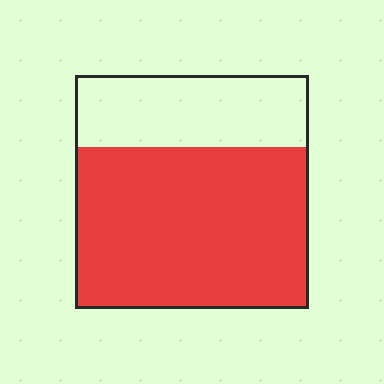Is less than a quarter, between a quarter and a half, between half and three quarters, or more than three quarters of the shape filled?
Between half and three quarters.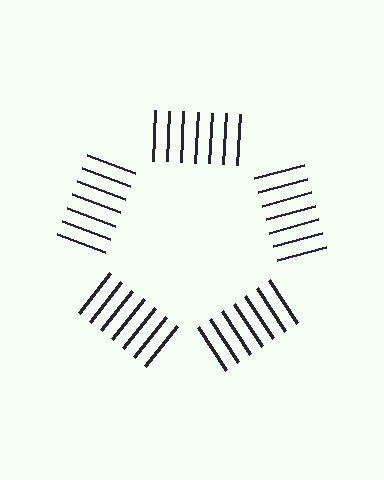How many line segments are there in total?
35 — 7 along each of the 5 edges.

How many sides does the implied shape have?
5 sides — the line-ends trace a pentagon.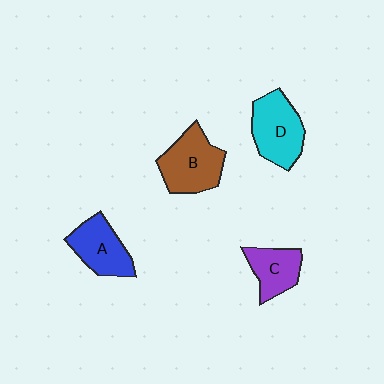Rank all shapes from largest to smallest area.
From largest to smallest: B (brown), D (cyan), A (blue), C (purple).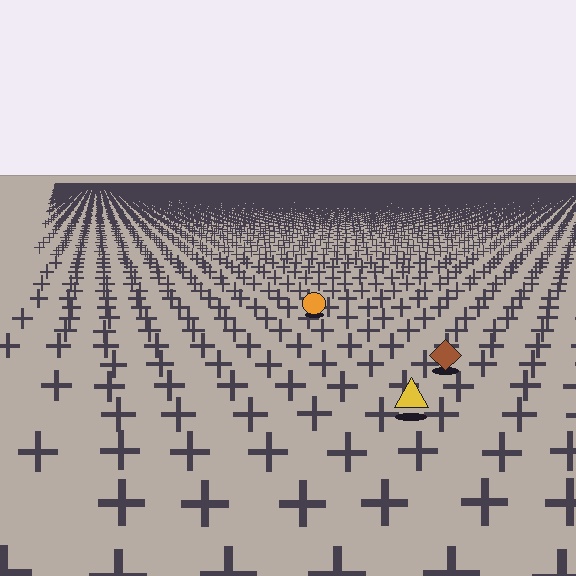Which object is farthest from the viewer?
The orange circle is farthest from the viewer. It appears smaller and the ground texture around it is denser.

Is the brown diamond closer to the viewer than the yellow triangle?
No. The yellow triangle is closer — you can tell from the texture gradient: the ground texture is coarser near it.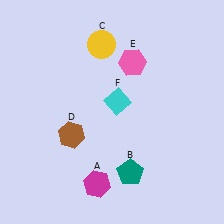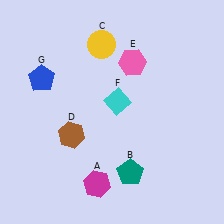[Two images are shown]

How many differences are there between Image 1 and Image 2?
There is 1 difference between the two images.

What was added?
A blue pentagon (G) was added in Image 2.